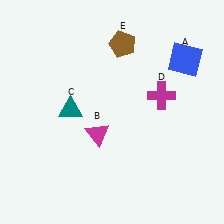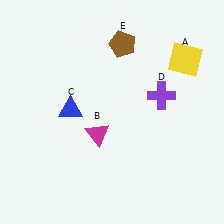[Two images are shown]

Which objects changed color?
A changed from blue to yellow. C changed from teal to blue. D changed from magenta to purple.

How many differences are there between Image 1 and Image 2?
There are 3 differences between the two images.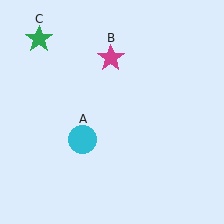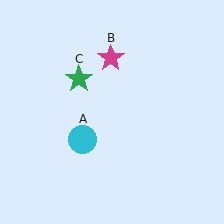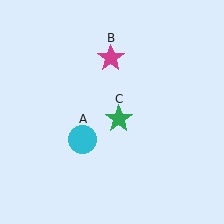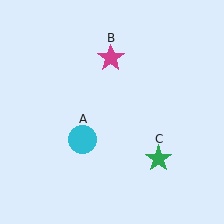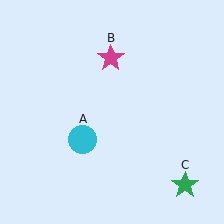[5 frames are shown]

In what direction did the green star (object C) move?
The green star (object C) moved down and to the right.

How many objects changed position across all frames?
1 object changed position: green star (object C).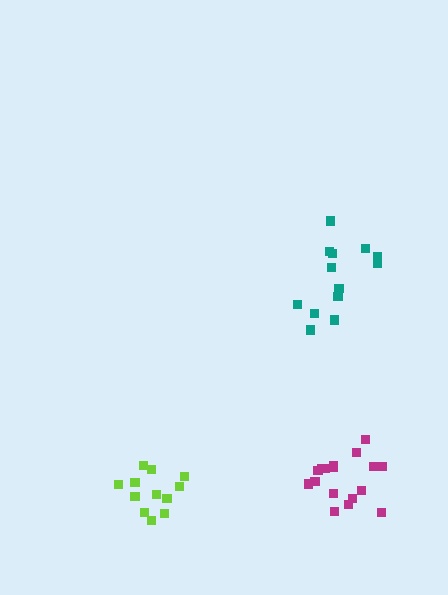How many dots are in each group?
Group 1: 12 dots, Group 2: 18 dots, Group 3: 13 dots (43 total).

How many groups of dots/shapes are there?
There are 3 groups.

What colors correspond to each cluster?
The clusters are colored: lime, magenta, teal.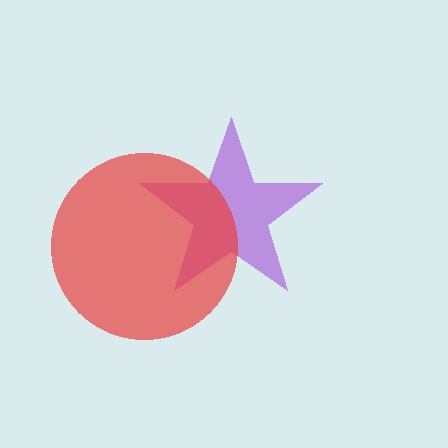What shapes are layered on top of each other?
The layered shapes are: a purple star, a red circle.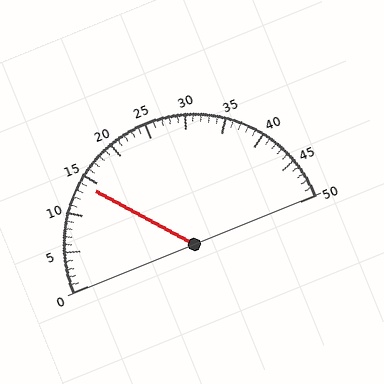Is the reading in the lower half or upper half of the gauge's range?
The reading is in the lower half of the range (0 to 50).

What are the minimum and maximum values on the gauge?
The gauge ranges from 0 to 50.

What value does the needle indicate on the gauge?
The needle indicates approximately 14.